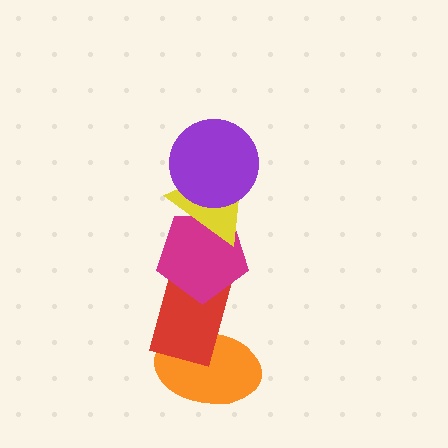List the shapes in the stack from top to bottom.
From top to bottom: the purple circle, the yellow triangle, the magenta pentagon, the red rectangle, the orange ellipse.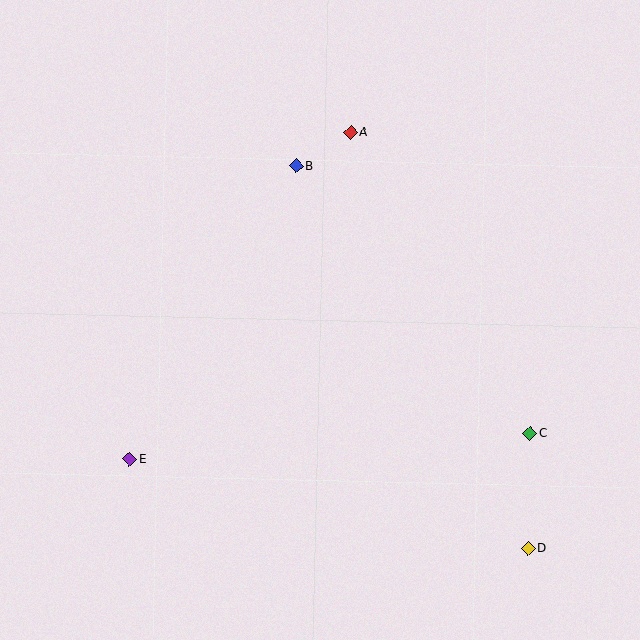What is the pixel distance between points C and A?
The distance between C and A is 351 pixels.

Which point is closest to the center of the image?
Point B at (296, 166) is closest to the center.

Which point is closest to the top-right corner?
Point A is closest to the top-right corner.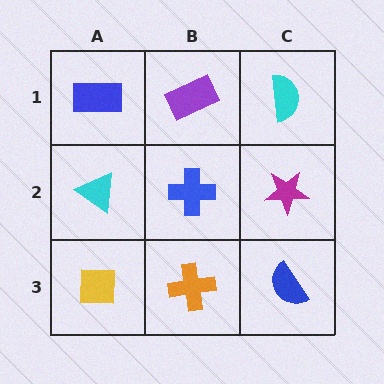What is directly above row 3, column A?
A cyan triangle.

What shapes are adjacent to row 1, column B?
A blue cross (row 2, column B), a blue rectangle (row 1, column A), a cyan semicircle (row 1, column C).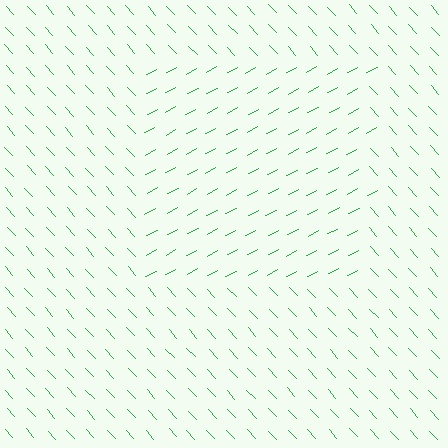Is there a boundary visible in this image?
Yes, there is a texture boundary formed by a change in line orientation.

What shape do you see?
I see a rectangle.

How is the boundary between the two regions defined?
The boundary is defined purely by a change in line orientation (approximately 75 degrees difference). All lines are the same color and thickness.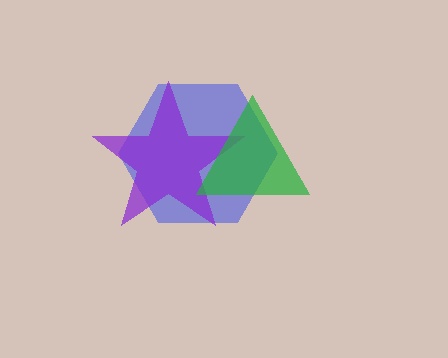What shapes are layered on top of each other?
The layered shapes are: a blue hexagon, a purple star, a green triangle.